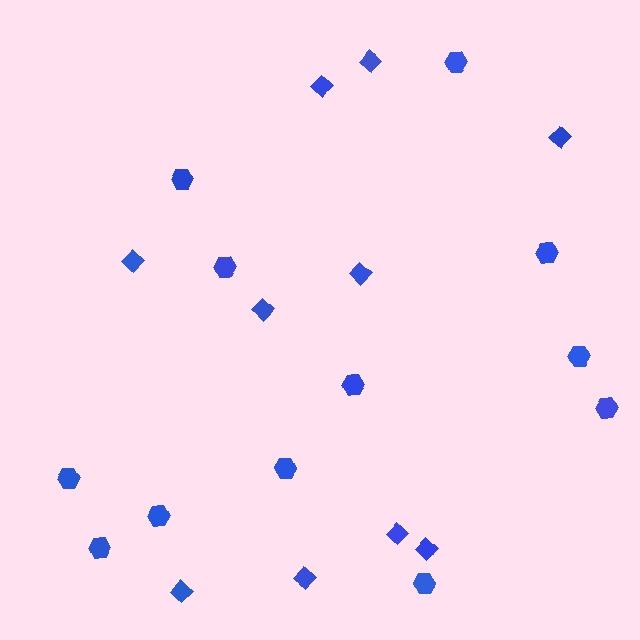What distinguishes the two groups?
There are 2 groups: one group of hexagons (12) and one group of diamonds (10).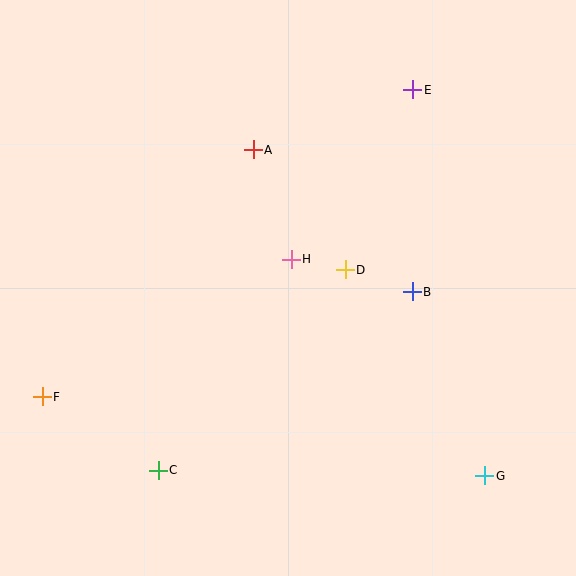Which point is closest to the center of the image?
Point H at (291, 259) is closest to the center.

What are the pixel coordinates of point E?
Point E is at (413, 90).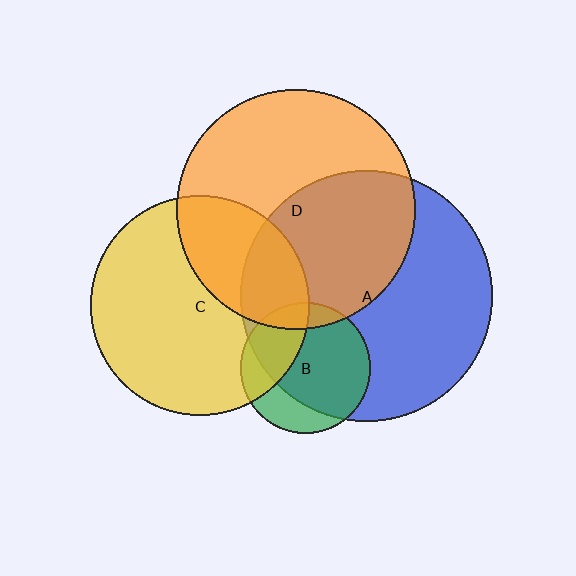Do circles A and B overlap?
Yes.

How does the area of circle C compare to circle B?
Approximately 2.8 times.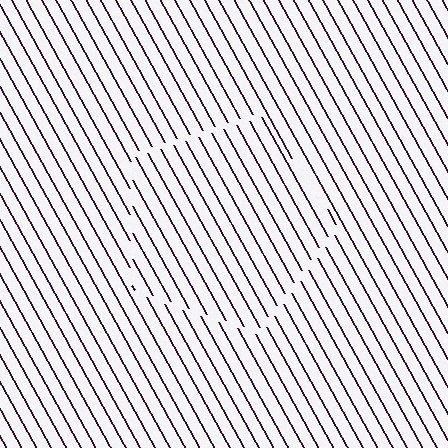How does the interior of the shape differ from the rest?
The interior of the shape contains the same grating, shifted by half a period — the contour is defined by the phase discontinuity where line-ends from the inner and outer gratings abut.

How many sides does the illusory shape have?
5 sides — the line-ends trace a pentagon.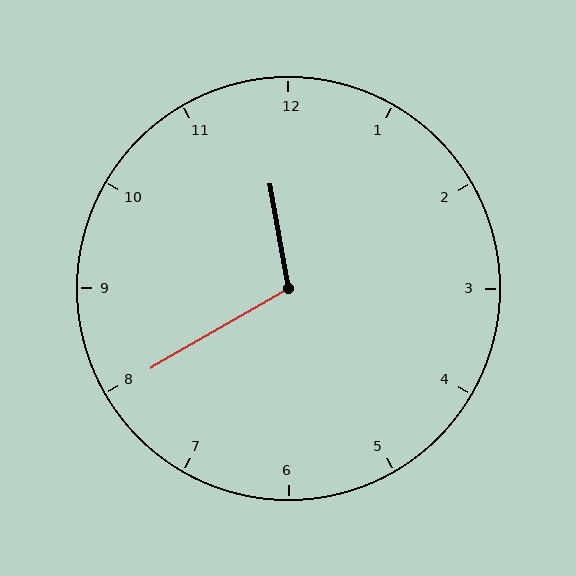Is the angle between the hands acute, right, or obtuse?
It is obtuse.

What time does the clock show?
11:40.